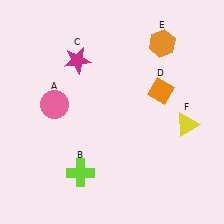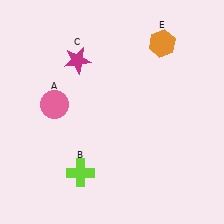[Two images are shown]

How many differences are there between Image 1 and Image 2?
There are 2 differences between the two images.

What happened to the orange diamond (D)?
The orange diamond (D) was removed in Image 2. It was in the top-right area of Image 1.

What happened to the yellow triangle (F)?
The yellow triangle (F) was removed in Image 2. It was in the bottom-right area of Image 1.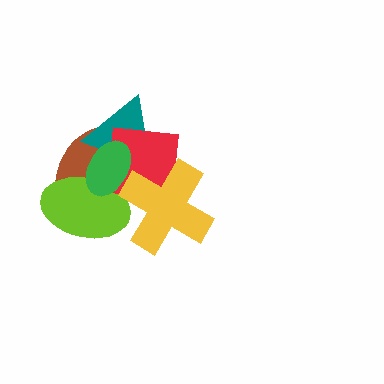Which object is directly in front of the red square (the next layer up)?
The green ellipse is directly in front of the red square.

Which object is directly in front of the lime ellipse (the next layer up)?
The red square is directly in front of the lime ellipse.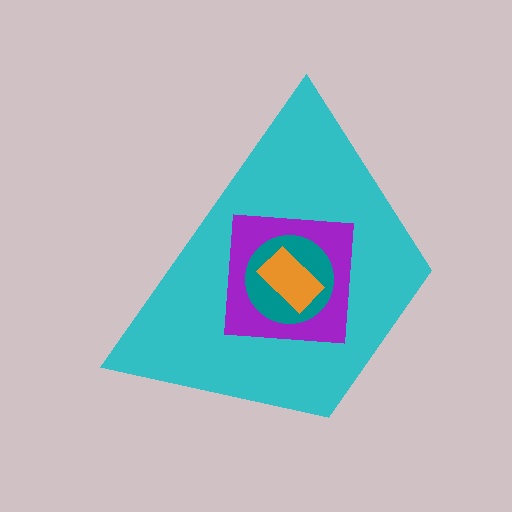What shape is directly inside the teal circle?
The orange rectangle.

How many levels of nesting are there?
4.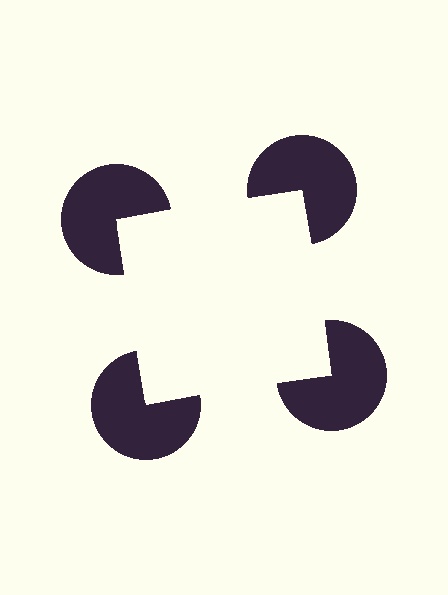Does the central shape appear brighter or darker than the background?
It typically appears slightly brighter than the background, even though no actual brightness change is drawn.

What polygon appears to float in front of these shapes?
An illusory square — its edges are inferred from the aligned wedge cuts in the pac-man discs, not physically drawn.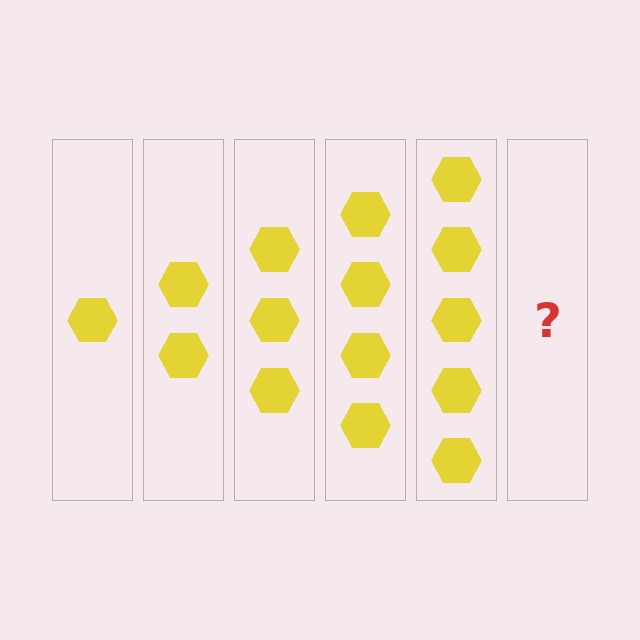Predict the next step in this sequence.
The next step is 6 hexagons.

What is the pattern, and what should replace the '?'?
The pattern is that each step adds one more hexagon. The '?' should be 6 hexagons.